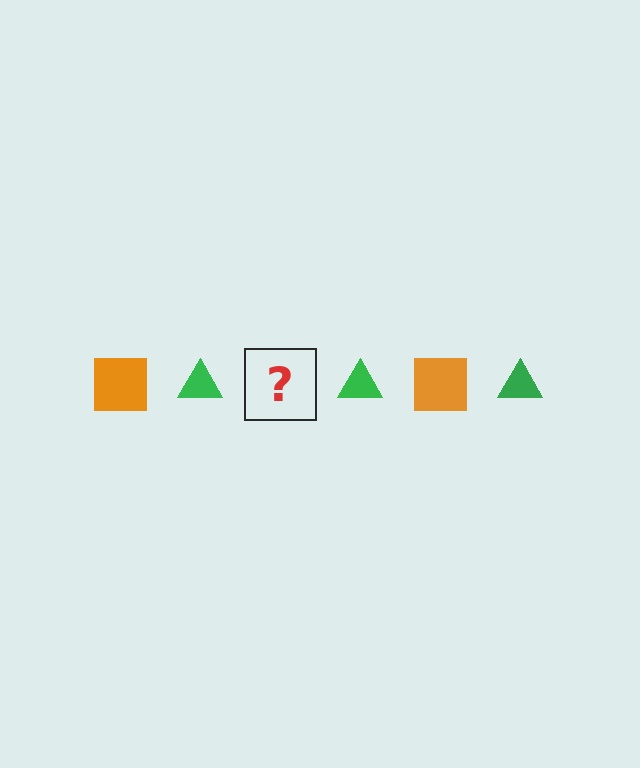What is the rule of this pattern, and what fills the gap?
The rule is that the pattern alternates between orange square and green triangle. The gap should be filled with an orange square.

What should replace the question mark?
The question mark should be replaced with an orange square.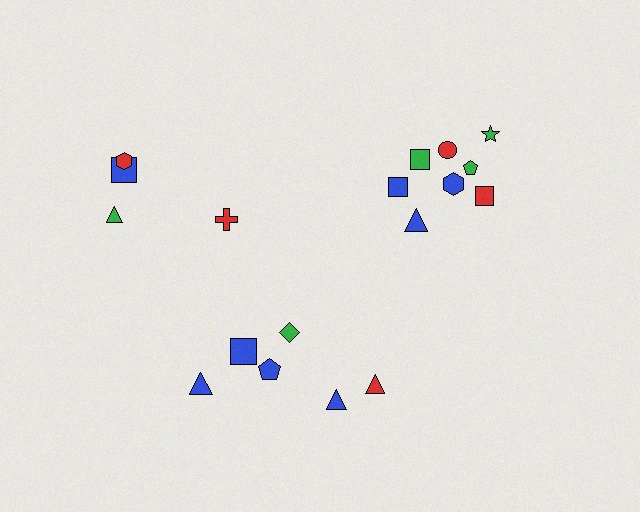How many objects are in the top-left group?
There are 4 objects.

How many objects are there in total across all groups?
There are 18 objects.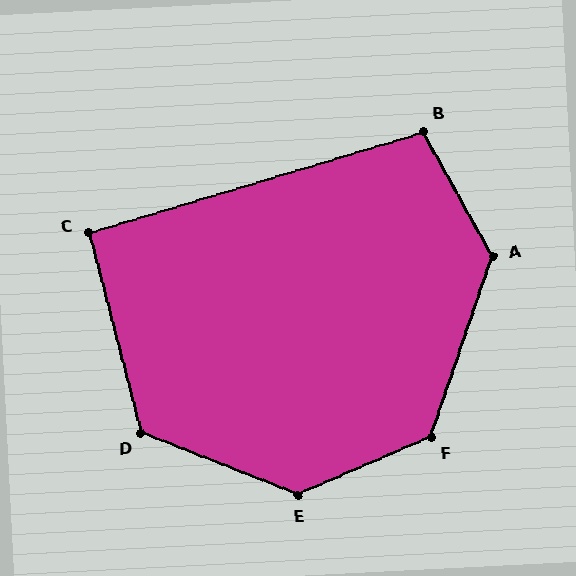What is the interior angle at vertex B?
Approximately 102 degrees (obtuse).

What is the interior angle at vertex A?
Approximately 132 degrees (obtuse).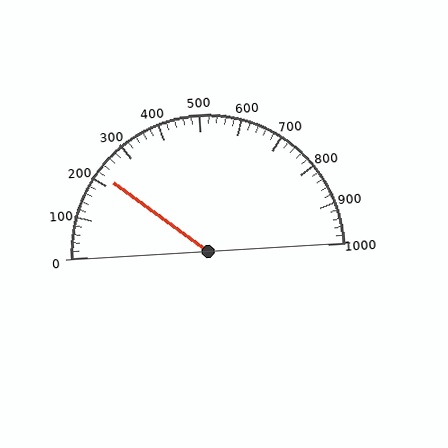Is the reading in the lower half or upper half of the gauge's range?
The reading is in the lower half of the range (0 to 1000).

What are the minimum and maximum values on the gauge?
The gauge ranges from 0 to 1000.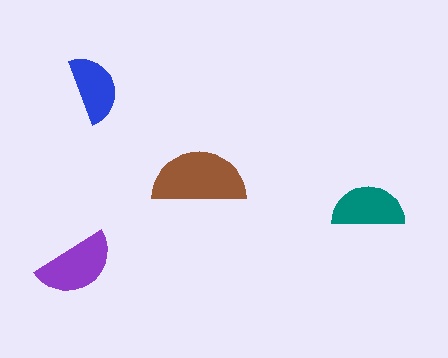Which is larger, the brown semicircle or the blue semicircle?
The brown one.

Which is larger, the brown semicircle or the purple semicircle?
The brown one.